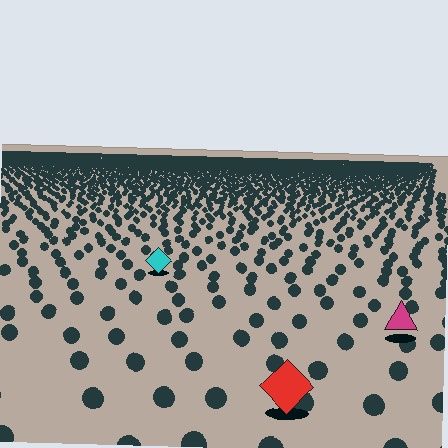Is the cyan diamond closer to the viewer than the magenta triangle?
No. The magenta triangle is closer — you can tell from the texture gradient: the ground texture is coarser near it.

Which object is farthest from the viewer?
The cyan diamond is farthest from the viewer. It appears smaller and the ground texture around it is denser.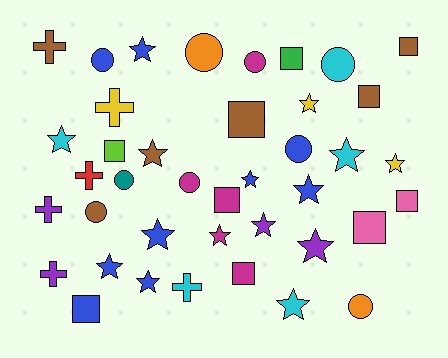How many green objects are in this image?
There is 1 green object.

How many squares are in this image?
There are 10 squares.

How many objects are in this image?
There are 40 objects.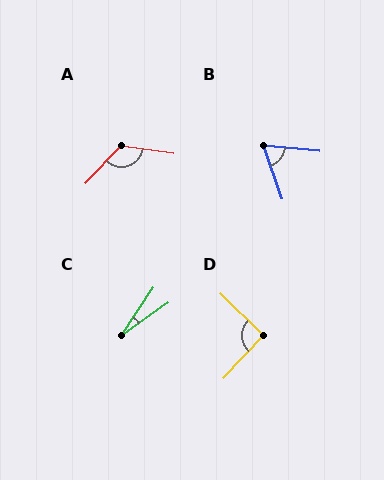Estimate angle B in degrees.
Approximately 66 degrees.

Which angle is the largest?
A, at approximately 124 degrees.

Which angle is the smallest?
C, at approximately 20 degrees.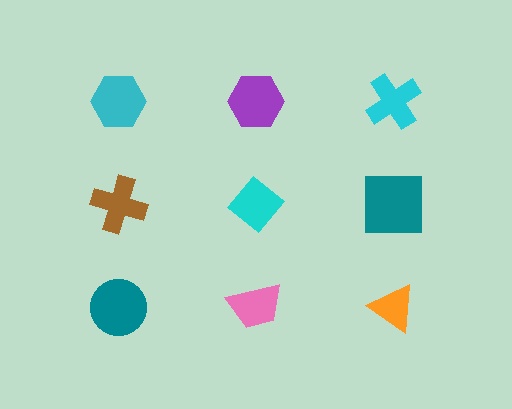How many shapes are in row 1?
3 shapes.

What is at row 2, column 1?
A brown cross.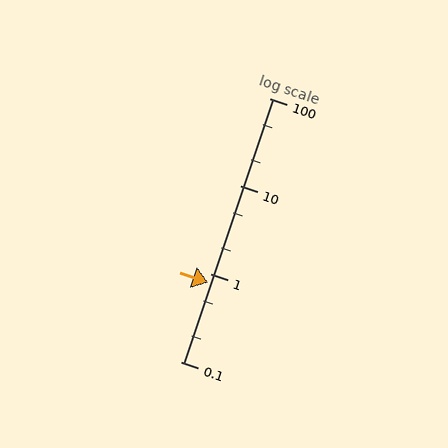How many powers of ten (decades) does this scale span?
The scale spans 3 decades, from 0.1 to 100.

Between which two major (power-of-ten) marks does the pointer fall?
The pointer is between 0.1 and 1.